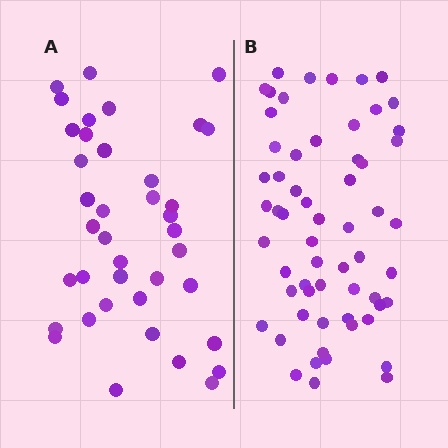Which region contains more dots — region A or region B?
Region B (the right region) has more dots.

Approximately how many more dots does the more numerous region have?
Region B has approximately 20 more dots than region A.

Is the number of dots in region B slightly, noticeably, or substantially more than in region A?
Region B has substantially more. The ratio is roughly 1.5 to 1.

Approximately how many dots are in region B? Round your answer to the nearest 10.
About 60 dots.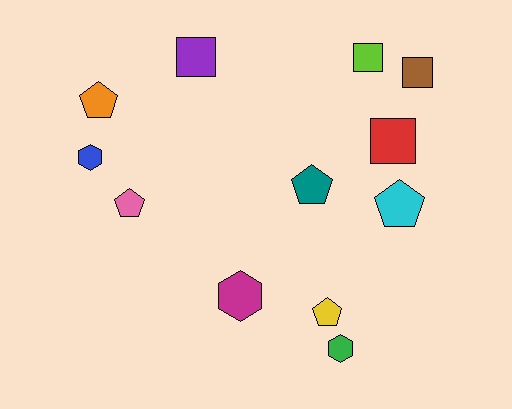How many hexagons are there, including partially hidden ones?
There are 3 hexagons.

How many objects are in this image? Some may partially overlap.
There are 12 objects.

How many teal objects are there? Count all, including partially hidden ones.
There is 1 teal object.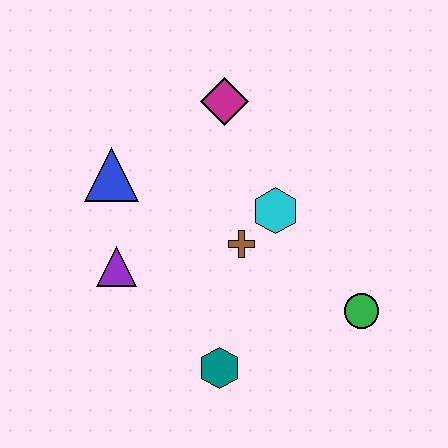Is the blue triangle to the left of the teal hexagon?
Yes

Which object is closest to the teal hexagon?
The brown cross is closest to the teal hexagon.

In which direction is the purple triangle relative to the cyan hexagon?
The purple triangle is to the left of the cyan hexagon.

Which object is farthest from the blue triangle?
The green circle is farthest from the blue triangle.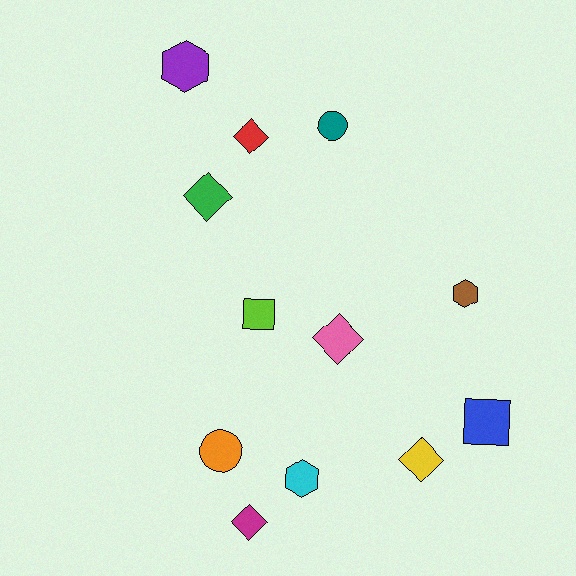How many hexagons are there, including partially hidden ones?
There are 3 hexagons.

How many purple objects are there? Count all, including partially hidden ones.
There is 1 purple object.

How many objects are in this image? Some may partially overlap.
There are 12 objects.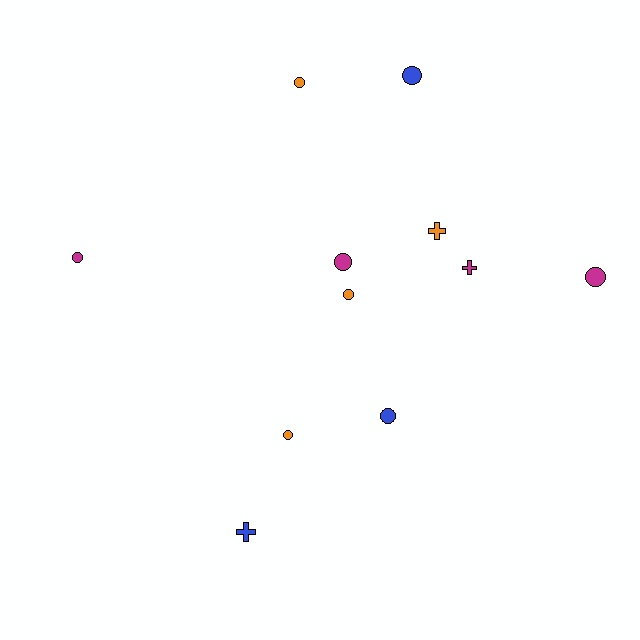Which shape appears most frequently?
Circle, with 8 objects.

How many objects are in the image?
There are 11 objects.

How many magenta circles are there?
There are 3 magenta circles.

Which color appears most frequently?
Magenta, with 4 objects.